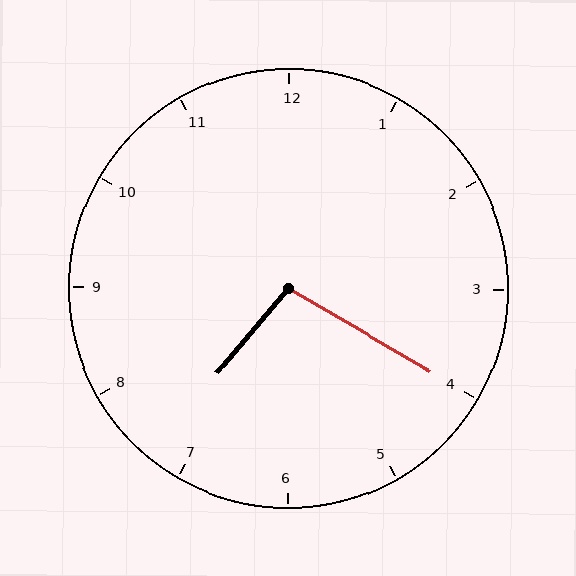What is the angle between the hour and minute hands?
Approximately 100 degrees.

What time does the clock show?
7:20.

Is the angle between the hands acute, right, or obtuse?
It is obtuse.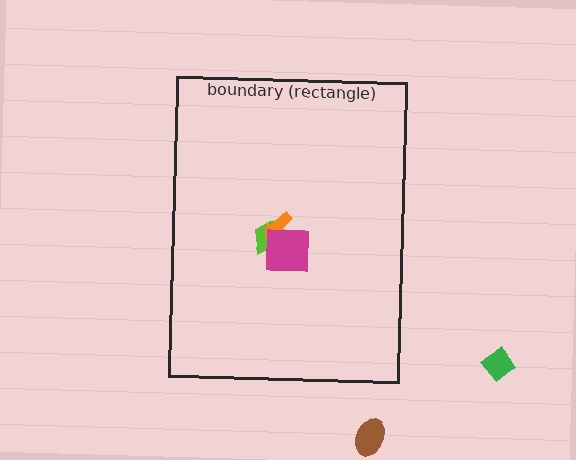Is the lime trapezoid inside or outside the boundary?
Inside.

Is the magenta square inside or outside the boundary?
Inside.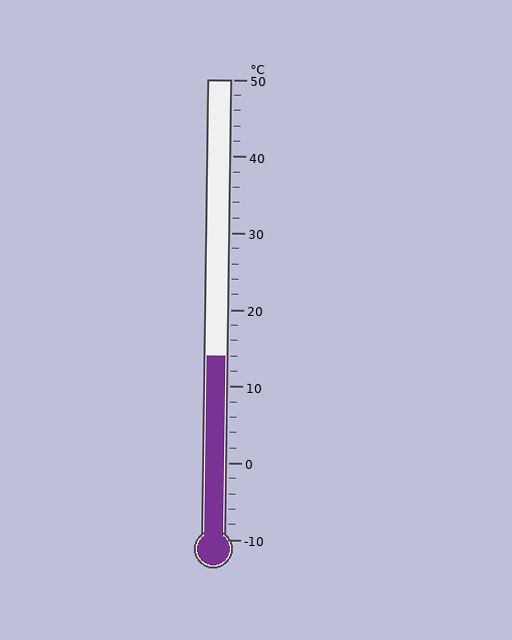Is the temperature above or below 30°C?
The temperature is below 30°C.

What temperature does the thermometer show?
The thermometer shows approximately 14°C.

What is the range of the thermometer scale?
The thermometer scale ranges from -10°C to 50°C.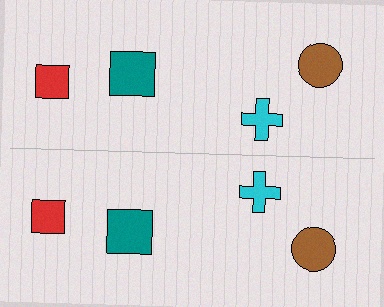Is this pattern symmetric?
Yes, this pattern has bilateral (reflection) symmetry.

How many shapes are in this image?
There are 8 shapes in this image.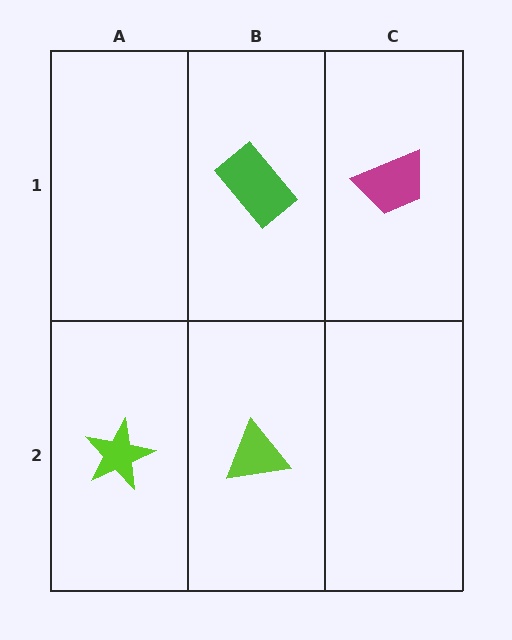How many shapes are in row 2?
2 shapes.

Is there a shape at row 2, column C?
No, that cell is empty.